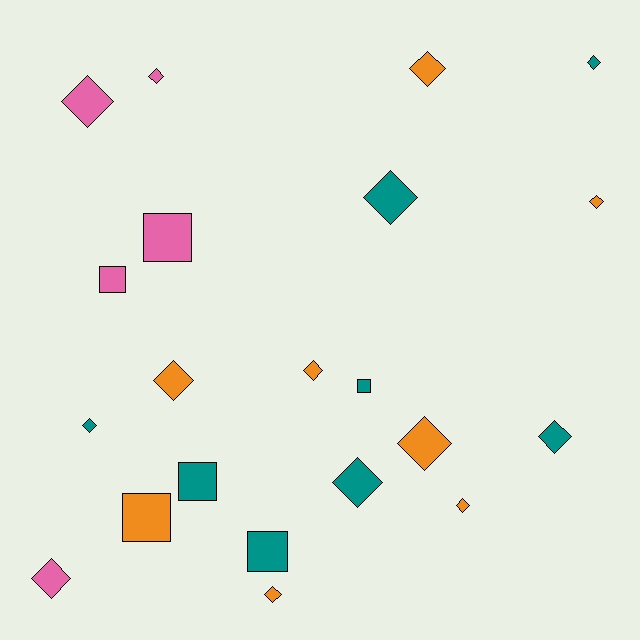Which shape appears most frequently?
Diamond, with 15 objects.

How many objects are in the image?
There are 21 objects.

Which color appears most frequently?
Orange, with 8 objects.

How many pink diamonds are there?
There are 3 pink diamonds.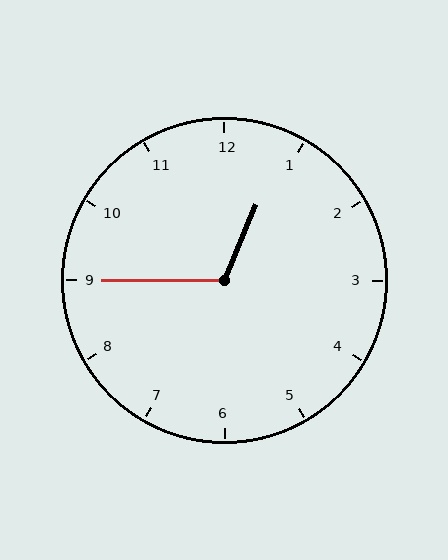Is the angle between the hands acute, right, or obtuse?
It is obtuse.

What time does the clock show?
12:45.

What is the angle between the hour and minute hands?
Approximately 112 degrees.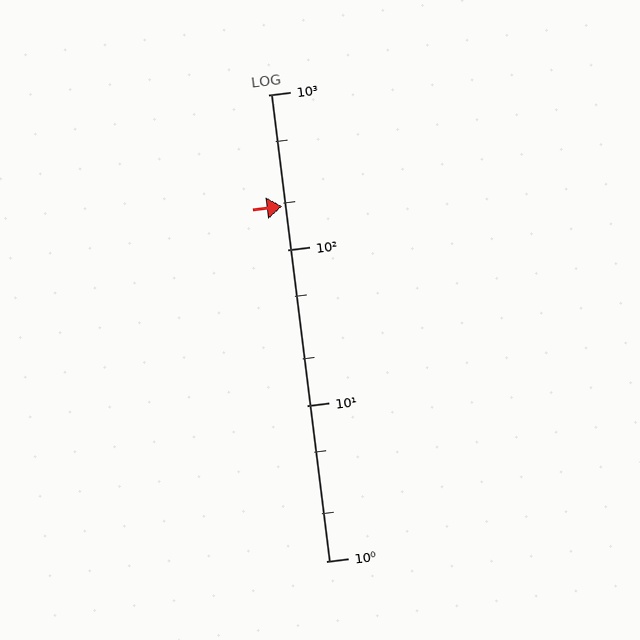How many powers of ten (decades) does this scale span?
The scale spans 3 decades, from 1 to 1000.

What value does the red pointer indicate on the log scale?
The pointer indicates approximately 190.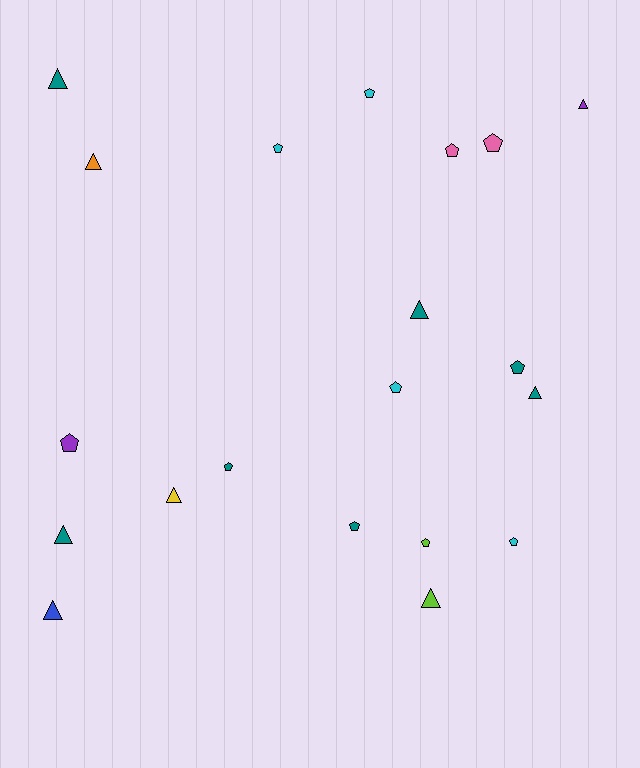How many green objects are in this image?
There are no green objects.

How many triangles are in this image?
There are 9 triangles.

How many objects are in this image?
There are 20 objects.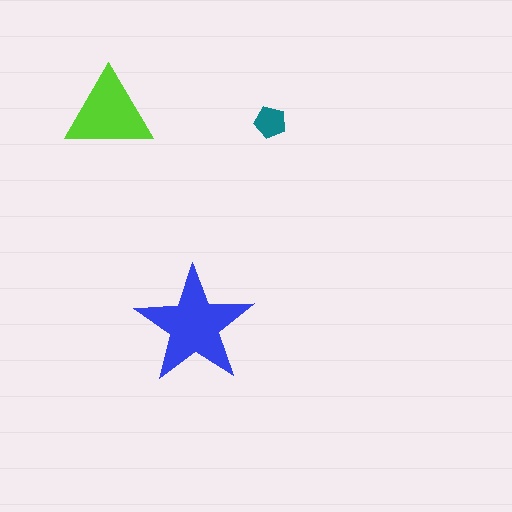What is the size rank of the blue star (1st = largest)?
1st.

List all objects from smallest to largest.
The teal pentagon, the lime triangle, the blue star.